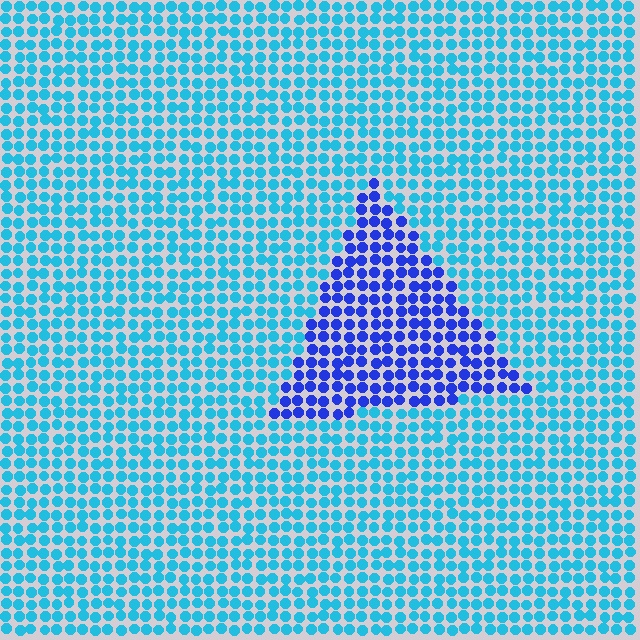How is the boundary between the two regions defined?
The boundary is defined purely by a slight shift in hue (about 43 degrees). Spacing, size, and orientation are identical on both sides.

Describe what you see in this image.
The image is filled with small cyan elements in a uniform arrangement. A triangle-shaped region is visible where the elements are tinted to a slightly different hue, forming a subtle color boundary.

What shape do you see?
I see a triangle.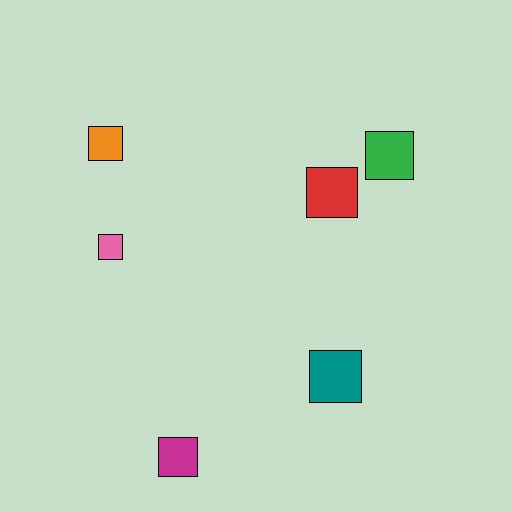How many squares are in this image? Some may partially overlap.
There are 6 squares.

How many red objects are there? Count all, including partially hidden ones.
There is 1 red object.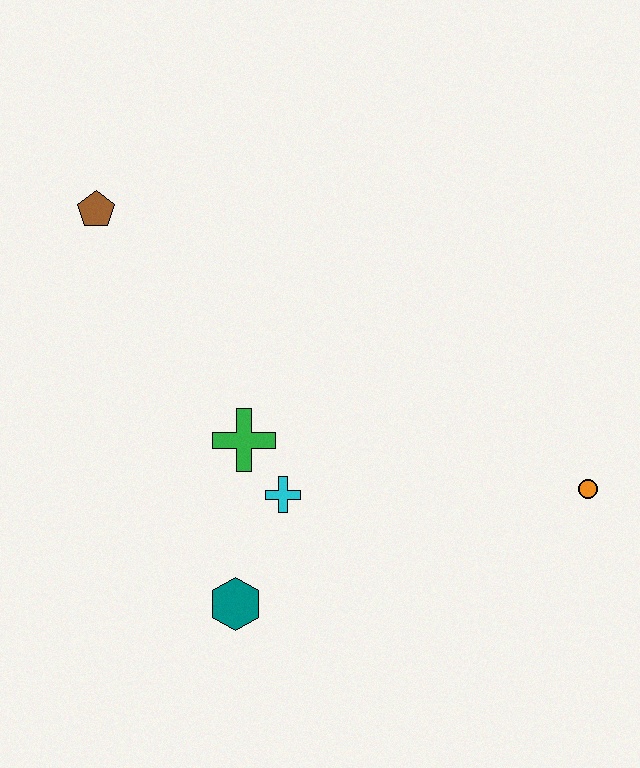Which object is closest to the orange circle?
The cyan cross is closest to the orange circle.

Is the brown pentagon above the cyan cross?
Yes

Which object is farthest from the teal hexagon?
The brown pentagon is farthest from the teal hexagon.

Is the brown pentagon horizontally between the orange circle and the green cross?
No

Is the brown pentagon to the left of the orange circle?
Yes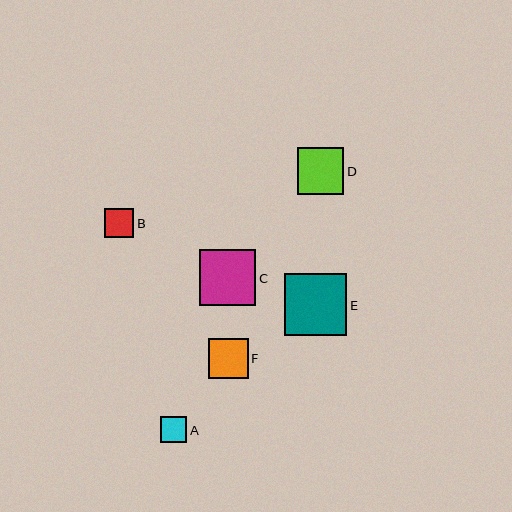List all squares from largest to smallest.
From largest to smallest: E, C, D, F, B, A.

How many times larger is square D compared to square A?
Square D is approximately 1.8 times the size of square A.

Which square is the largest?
Square E is the largest with a size of approximately 62 pixels.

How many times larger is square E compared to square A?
Square E is approximately 2.4 times the size of square A.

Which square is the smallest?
Square A is the smallest with a size of approximately 26 pixels.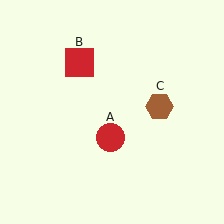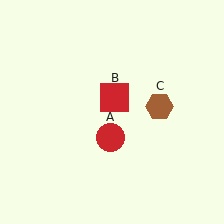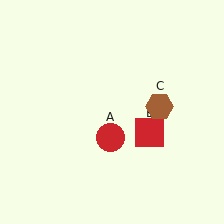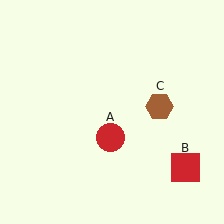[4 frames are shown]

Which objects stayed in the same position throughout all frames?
Red circle (object A) and brown hexagon (object C) remained stationary.